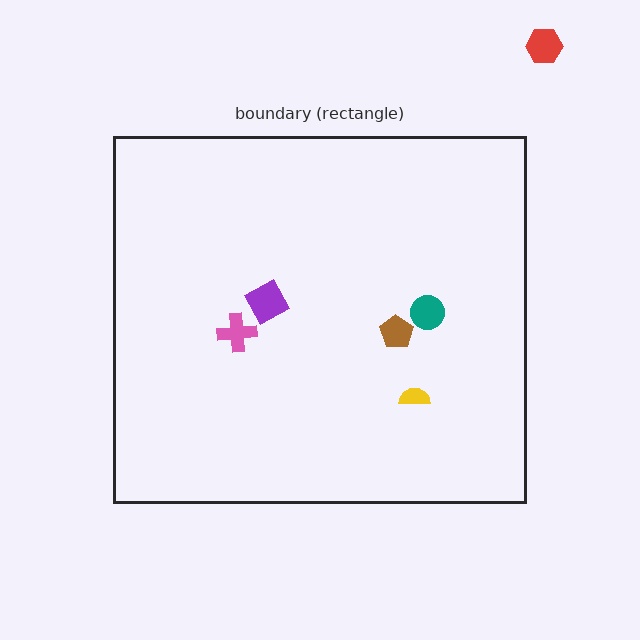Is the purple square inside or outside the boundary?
Inside.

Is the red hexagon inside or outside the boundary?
Outside.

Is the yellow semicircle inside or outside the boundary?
Inside.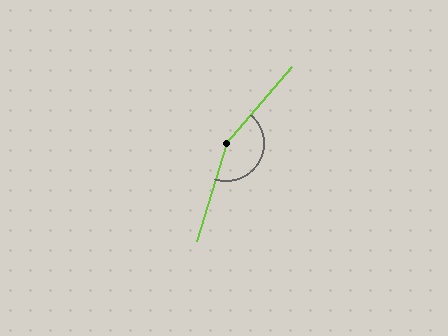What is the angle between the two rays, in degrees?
Approximately 156 degrees.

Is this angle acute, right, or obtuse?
It is obtuse.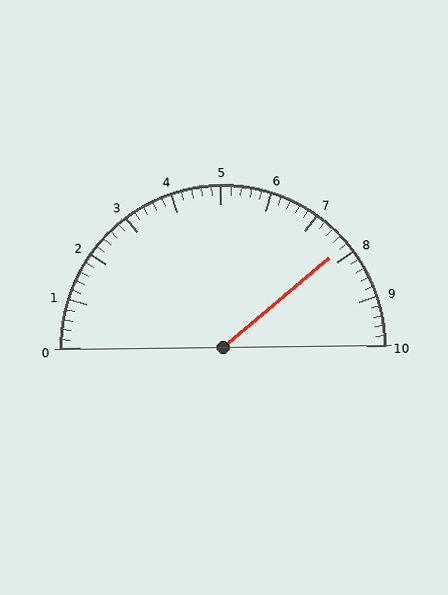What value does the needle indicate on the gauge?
The needle indicates approximately 7.8.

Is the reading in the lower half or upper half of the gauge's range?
The reading is in the upper half of the range (0 to 10).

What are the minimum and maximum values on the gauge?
The gauge ranges from 0 to 10.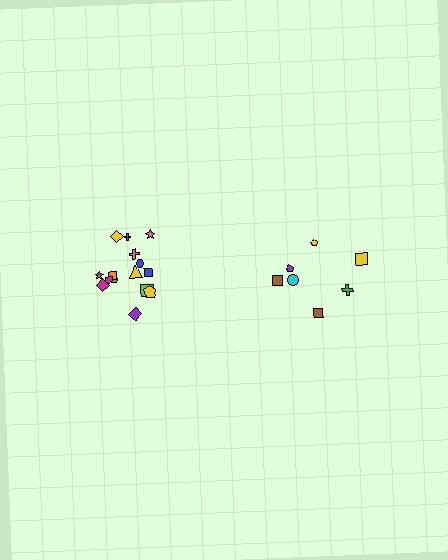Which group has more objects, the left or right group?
The left group.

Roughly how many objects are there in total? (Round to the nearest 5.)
Roughly 20 objects in total.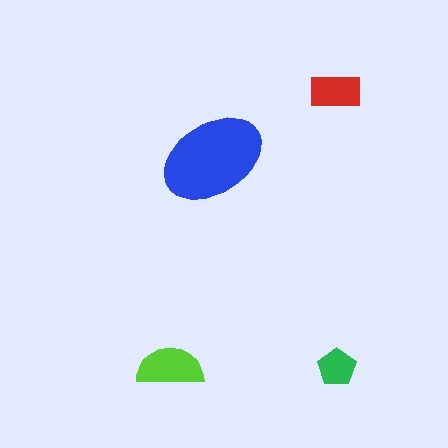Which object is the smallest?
The green pentagon.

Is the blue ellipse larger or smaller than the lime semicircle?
Larger.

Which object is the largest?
The blue ellipse.